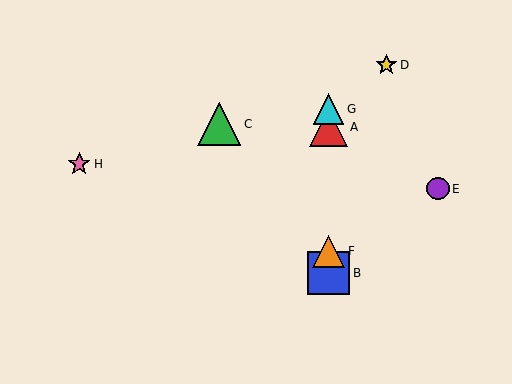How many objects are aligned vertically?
4 objects (A, B, F, G) are aligned vertically.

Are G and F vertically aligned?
Yes, both are at x≈328.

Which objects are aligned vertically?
Objects A, B, F, G are aligned vertically.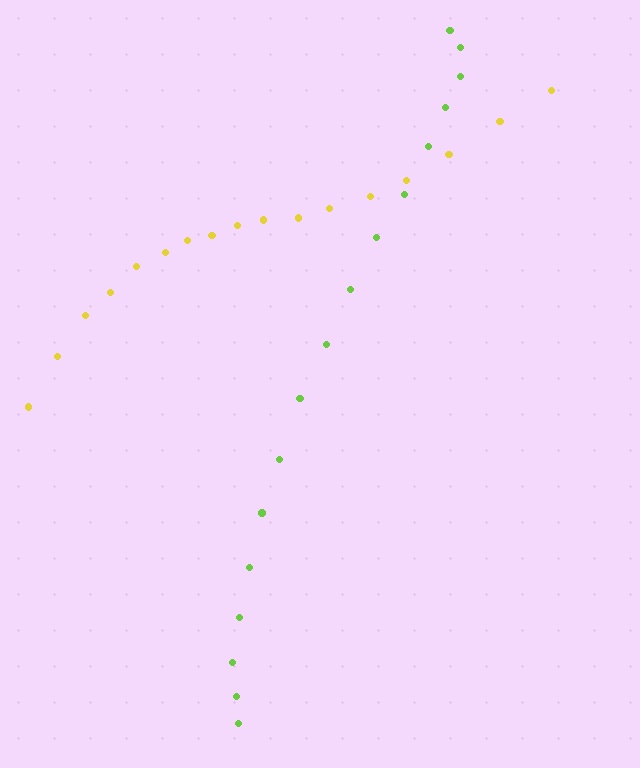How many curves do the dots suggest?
There are 2 distinct paths.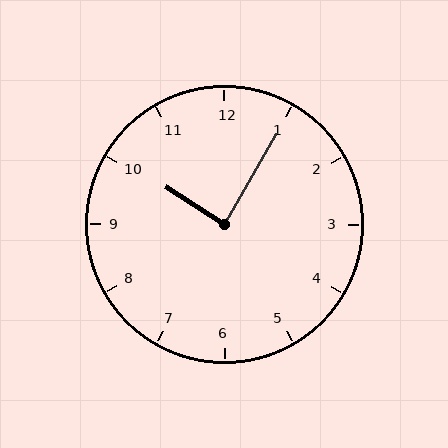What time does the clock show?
10:05.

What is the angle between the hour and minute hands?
Approximately 88 degrees.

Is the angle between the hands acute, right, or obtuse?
It is right.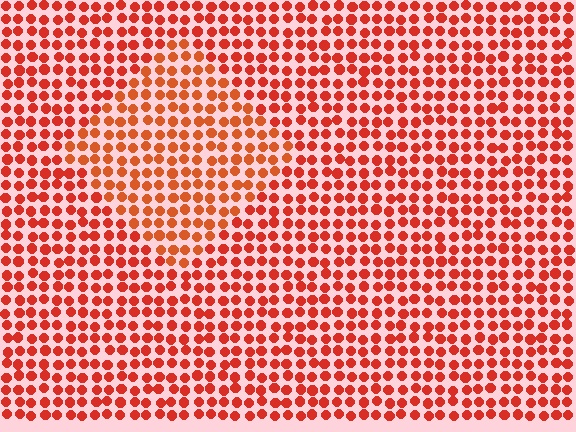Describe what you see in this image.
The image is filled with small red elements in a uniform arrangement. A diamond-shaped region is visible where the elements are tinted to a slightly different hue, forming a subtle color boundary.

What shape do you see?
I see a diamond.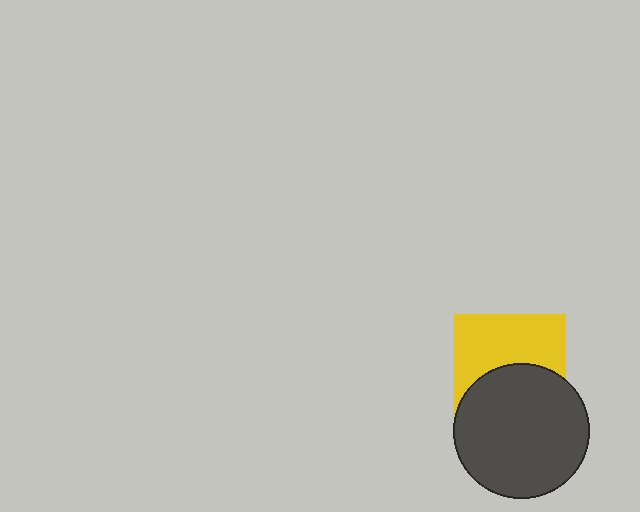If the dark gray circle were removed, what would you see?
You would see the complete yellow square.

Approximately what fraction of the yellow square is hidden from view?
Roughly 46% of the yellow square is hidden behind the dark gray circle.